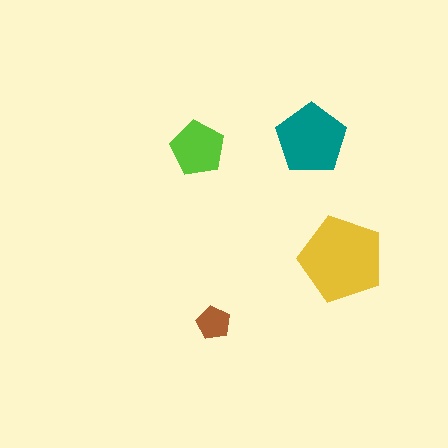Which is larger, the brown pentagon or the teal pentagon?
The teal one.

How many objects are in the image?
There are 4 objects in the image.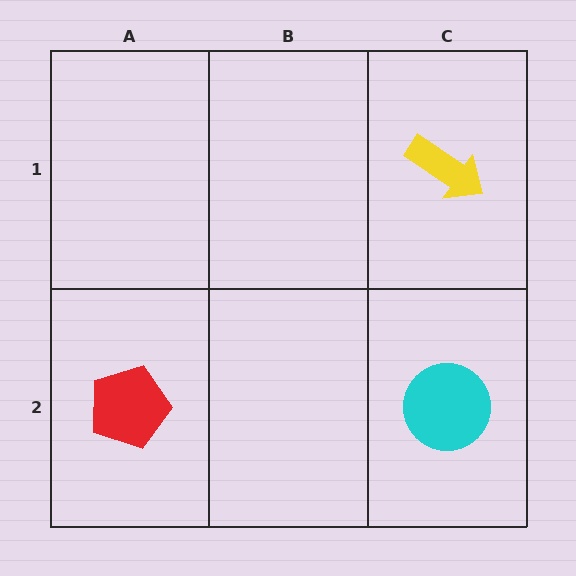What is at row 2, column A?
A red pentagon.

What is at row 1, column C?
A yellow arrow.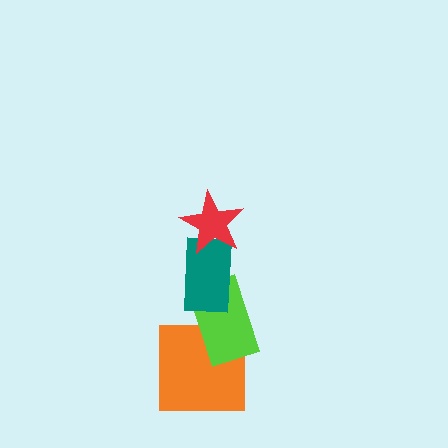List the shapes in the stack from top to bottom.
From top to bottom: the red star, the teal rectangle, the lime rectangle, the orange square.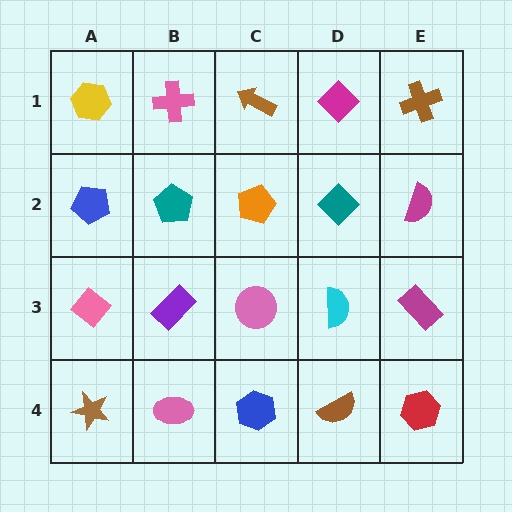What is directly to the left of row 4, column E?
A brown semicircle.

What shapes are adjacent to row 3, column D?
A teal diamond (row 2, column D), a brown semicircle (row 4, column D), a pink circle (row 3, column C), a magenta rectangle (row 3, column E).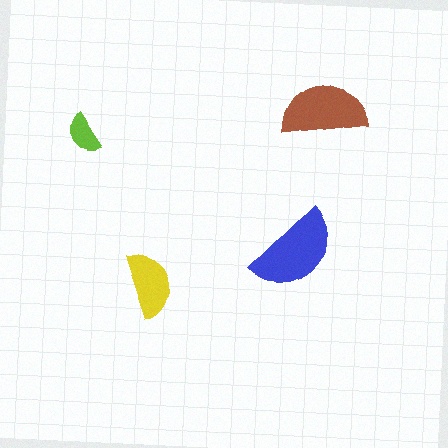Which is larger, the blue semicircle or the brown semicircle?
The blue one.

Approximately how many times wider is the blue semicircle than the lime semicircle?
About 2 times wider.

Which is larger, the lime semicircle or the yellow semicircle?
The yellow one.